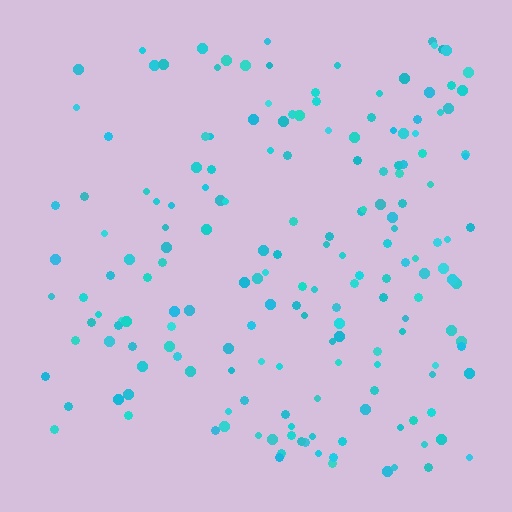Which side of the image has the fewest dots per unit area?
The left.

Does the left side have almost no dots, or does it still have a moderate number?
Still a moderate number, just noticeably fewer than the right.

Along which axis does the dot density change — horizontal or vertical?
Horizontal.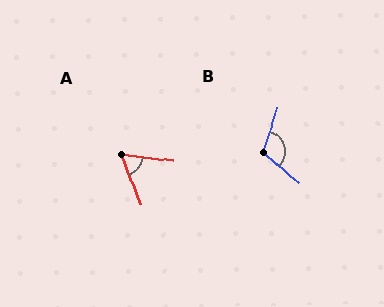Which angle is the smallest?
A, at approximately 61 degrees.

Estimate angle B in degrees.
Approximately 112 degrees.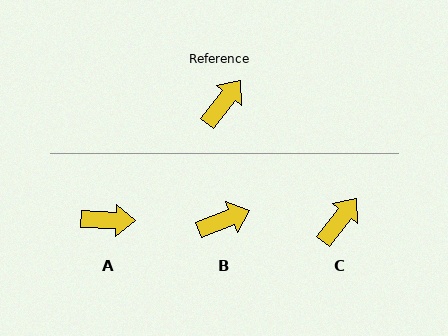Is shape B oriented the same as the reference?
No, it is off by about 30 degrees.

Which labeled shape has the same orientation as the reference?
C.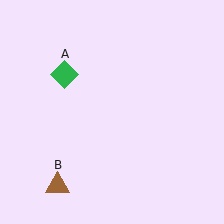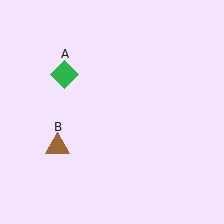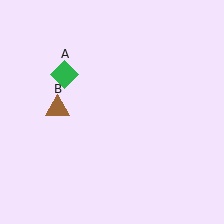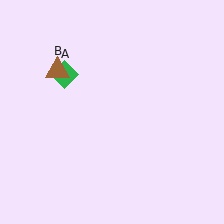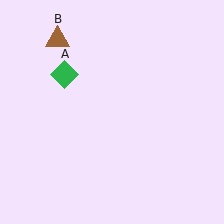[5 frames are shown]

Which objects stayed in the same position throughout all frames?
Green diamond (object A) remained stationary.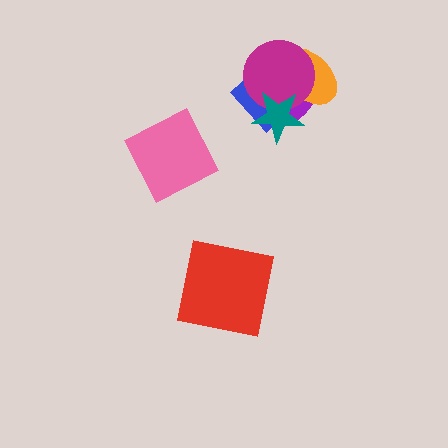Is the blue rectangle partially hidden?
Yes, it is partially covered by another shape.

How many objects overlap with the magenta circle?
4 objects overlap with the magenta circle.